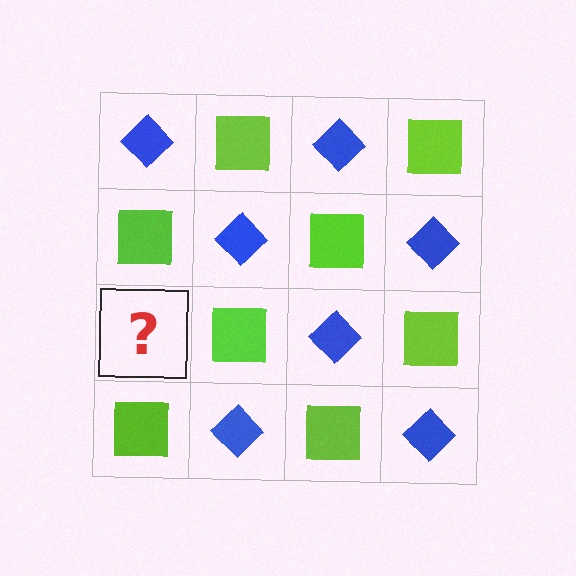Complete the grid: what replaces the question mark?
The question mark should be replaced with a blue diamond.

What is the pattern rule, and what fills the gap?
The rule is that it alternates blue diamond and lime square in a checkerboard pattern. The gap should be filled with a blue diamond.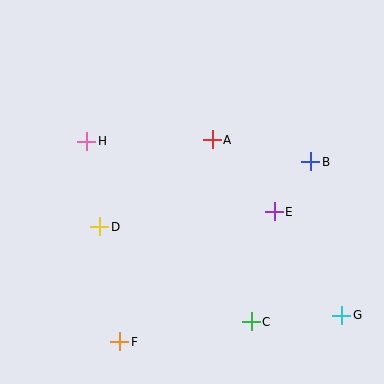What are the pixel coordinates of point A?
Point A is at (212, 140).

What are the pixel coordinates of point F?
Point F is at (120, 342).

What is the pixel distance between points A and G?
The distance between A and G is 218 pixels.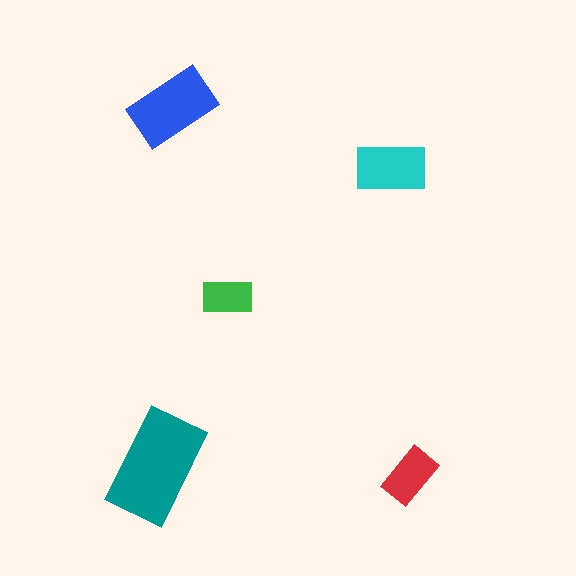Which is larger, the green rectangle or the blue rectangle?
The blue one.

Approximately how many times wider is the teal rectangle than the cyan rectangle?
About 1.5 times wider.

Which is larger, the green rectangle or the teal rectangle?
The teal one.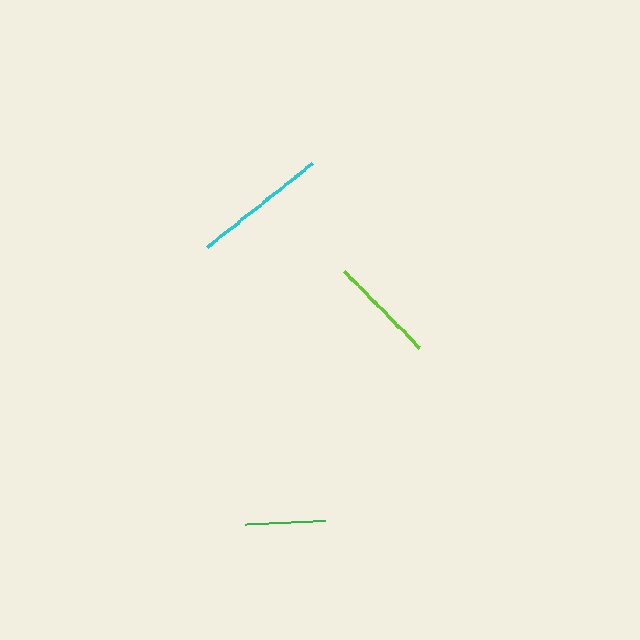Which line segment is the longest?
The cyan line is the longest at approximately 135 pixels.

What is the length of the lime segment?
The lime segment is approximately 108 pixels long.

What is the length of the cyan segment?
The cyan segment is approximately 135 pixels long.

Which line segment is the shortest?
The green line is the shortest at approximately 80 pixels.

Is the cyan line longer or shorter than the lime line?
The cyan line is longer than the lime line.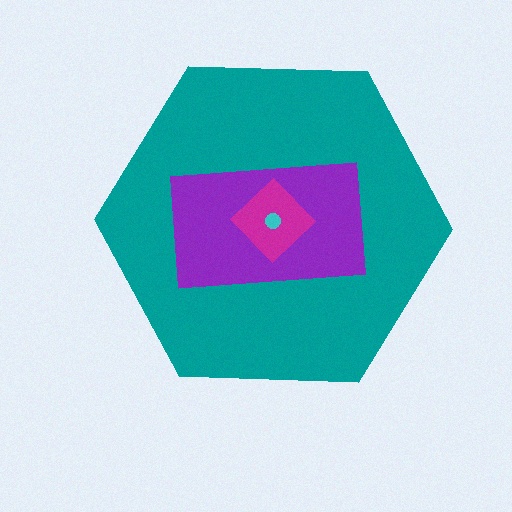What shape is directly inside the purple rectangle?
The magenta diamond.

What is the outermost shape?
The teal hexagon.